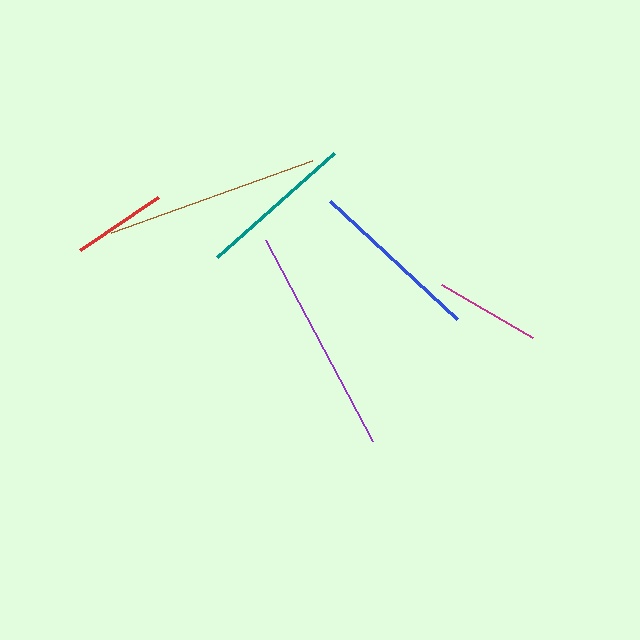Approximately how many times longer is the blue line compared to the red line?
The blue line is approximately 1.8 times the length of the red line.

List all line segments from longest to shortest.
From longest to shortest: purple, brown, blue, teal, magenta, red.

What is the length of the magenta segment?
The magenta segment is approximately 105 pixels long.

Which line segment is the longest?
The purple line is the longest at approximately 227 pixels.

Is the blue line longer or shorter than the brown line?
The brown line is longer than the blue line.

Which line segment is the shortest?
The red line is the shortest at approximately 94 pixels.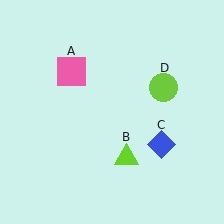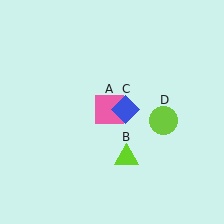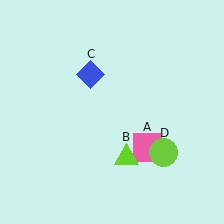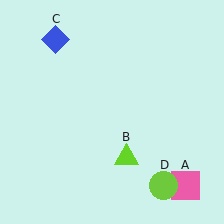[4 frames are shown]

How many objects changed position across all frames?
3 objects changed position: pink square (object A), blue diamond (object C), lime circle (object D).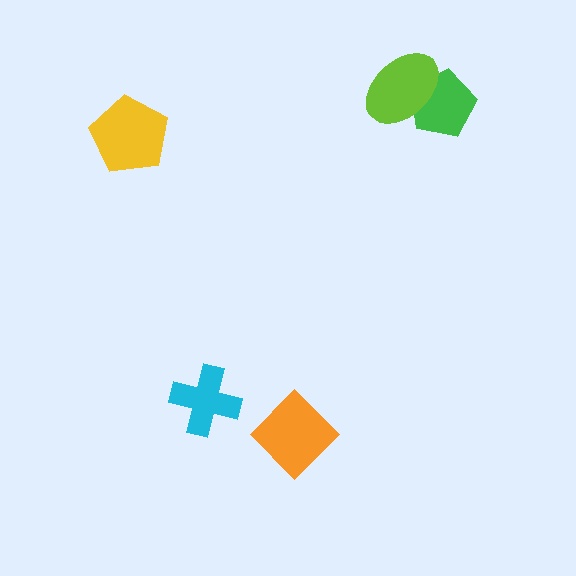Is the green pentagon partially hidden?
Yes, it is partially covered by another shape.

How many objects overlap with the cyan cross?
0 objects overlap with the cyan cross.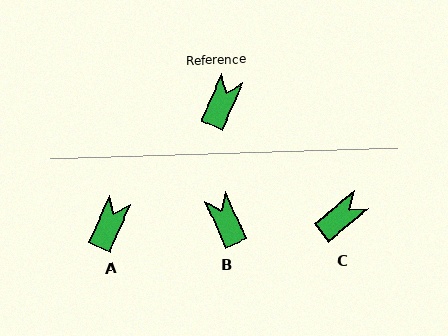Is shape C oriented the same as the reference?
No, it is off by about 26 degrees.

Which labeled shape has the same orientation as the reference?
A.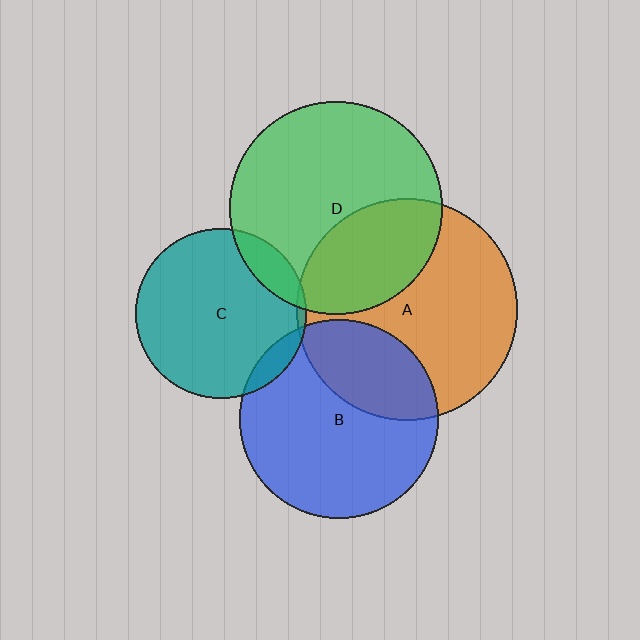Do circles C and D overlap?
Yes.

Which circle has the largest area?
Circle A (orange).